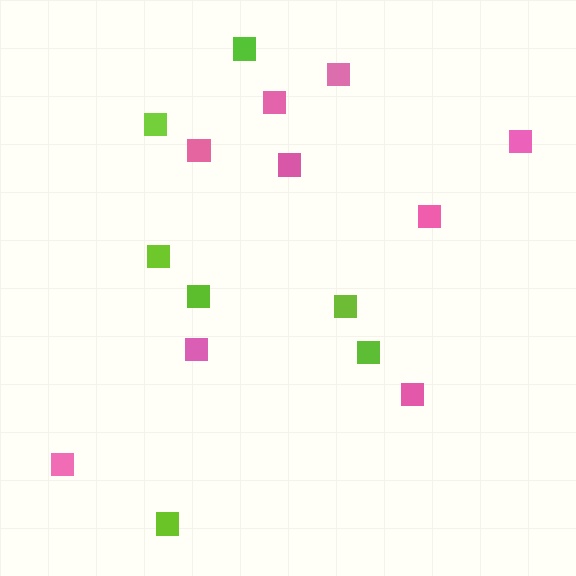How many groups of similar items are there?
There are 2 groups: one group of pink squares (9) and one group of lime squares (7).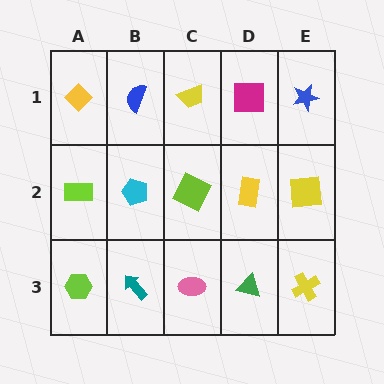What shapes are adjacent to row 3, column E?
A yellow square (row 2, column E), a green triangle (row 3, column D).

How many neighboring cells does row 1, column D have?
3.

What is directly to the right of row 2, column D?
A yellow square.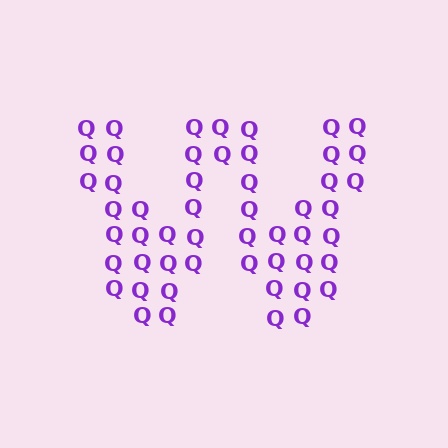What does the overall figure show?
The overall figure shows the letter W.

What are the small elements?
The small elements are letter Q's.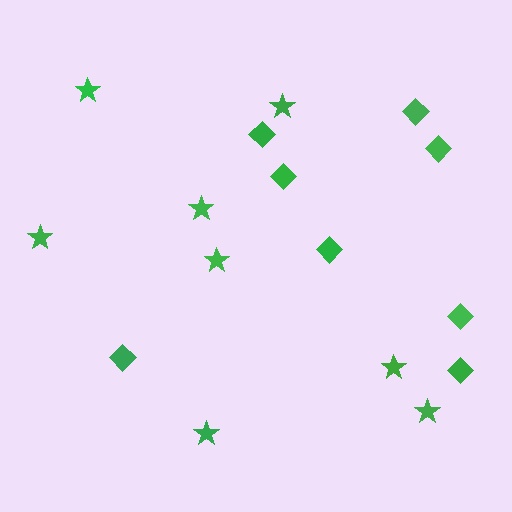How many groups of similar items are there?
There are 2 groups: one group of stars (8) and one group of diamonds (8).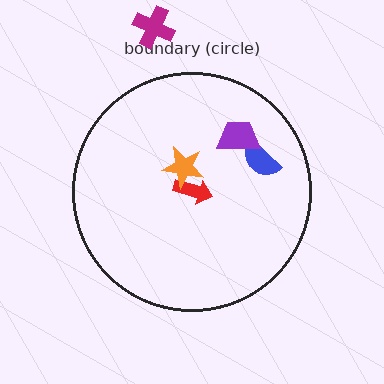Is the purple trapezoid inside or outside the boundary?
Inside.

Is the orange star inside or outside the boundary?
Inside.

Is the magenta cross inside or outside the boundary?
Outside.